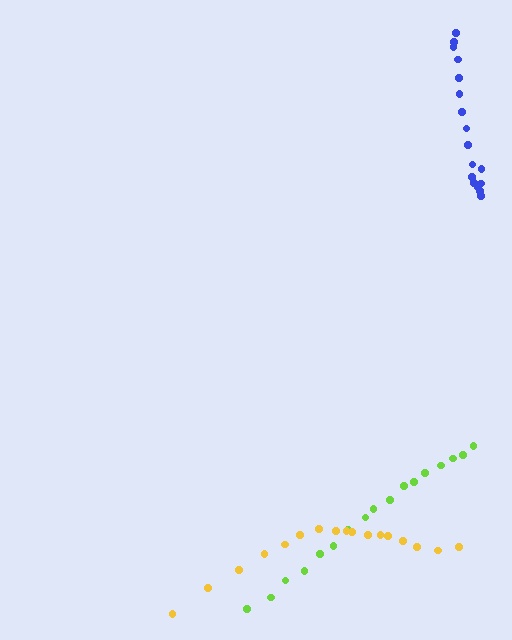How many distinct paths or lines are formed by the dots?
There are 3 distinct paths.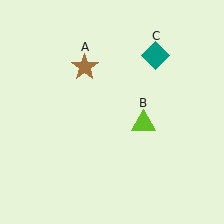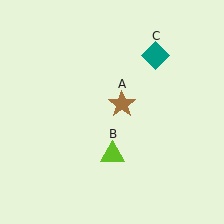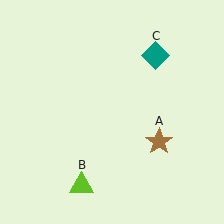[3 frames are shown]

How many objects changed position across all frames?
2 objects changed position: brown star (object A), lime triangle (object B).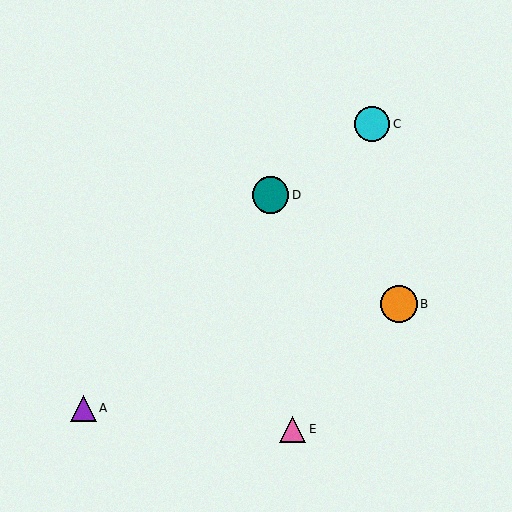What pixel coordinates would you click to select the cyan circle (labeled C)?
Click at (372, 124) to select the cyan circle C.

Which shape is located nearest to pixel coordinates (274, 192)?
The teal circle (labeled D) at (271, 195) is nearest to that location.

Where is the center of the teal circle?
The center of the teal circle is at (271, 195).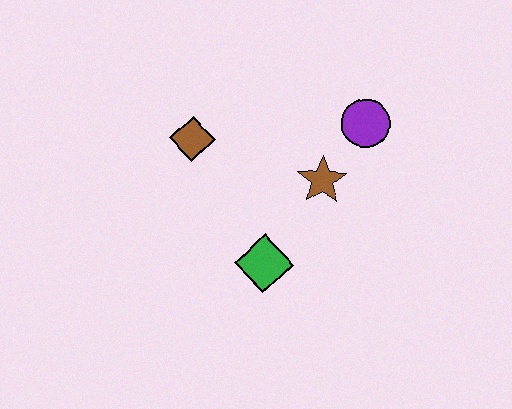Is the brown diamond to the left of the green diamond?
Yes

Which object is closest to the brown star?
The purple circle is closest to the brown star.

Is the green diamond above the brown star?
No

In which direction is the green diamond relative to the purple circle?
The green diamond is below the purple circle.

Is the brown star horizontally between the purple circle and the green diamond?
Yes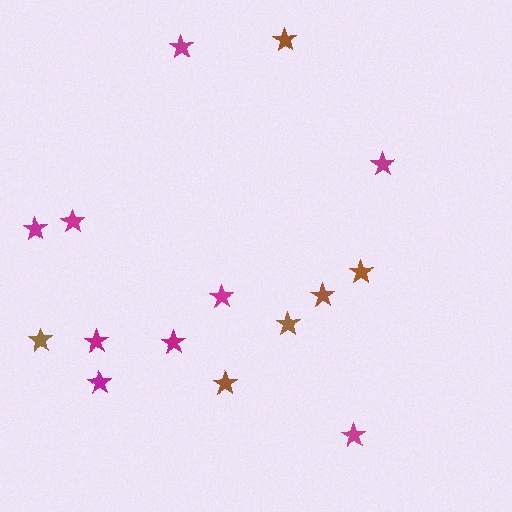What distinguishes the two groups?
There are 2 groups: one group of brown stars (6) and one group of magenta stars (9).